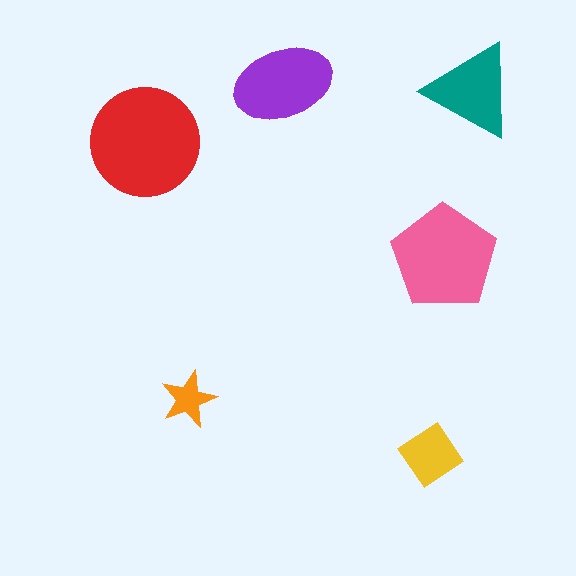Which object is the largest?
The red circle.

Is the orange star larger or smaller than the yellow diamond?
Smaller.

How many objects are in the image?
There are 6 objects in the image.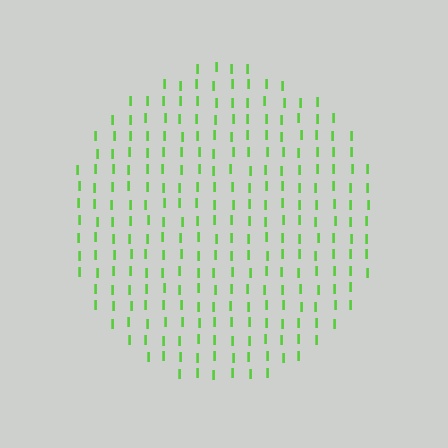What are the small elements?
The small elements are letter I's.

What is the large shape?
The large shape is a circle.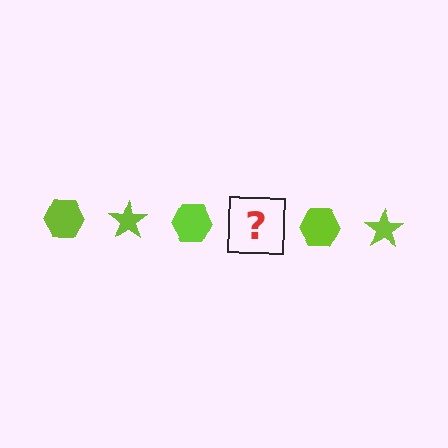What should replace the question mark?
The question mark should be replaced with a lime star.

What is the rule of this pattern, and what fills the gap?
The rule is that the pattern cycles through hexagon, star shapes in lime. The gap should be filled with a lime star.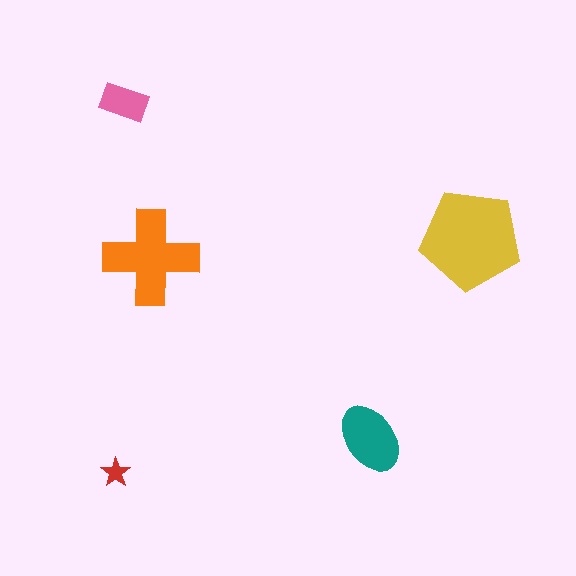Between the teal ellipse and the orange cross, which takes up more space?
The orange cross.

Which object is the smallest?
The red star.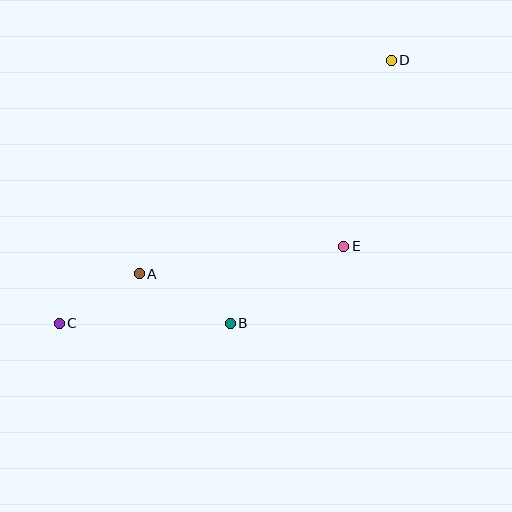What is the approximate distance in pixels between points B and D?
The distance between B and D is approximately 308 pixels.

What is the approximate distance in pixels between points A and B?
The distance between A and B is approximately 104 pixels.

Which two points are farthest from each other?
Points C and D are farthest from each other.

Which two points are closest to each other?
Points A and C are closest to each other.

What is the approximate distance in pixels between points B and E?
The distance between B and E is approximately 137 pixels.